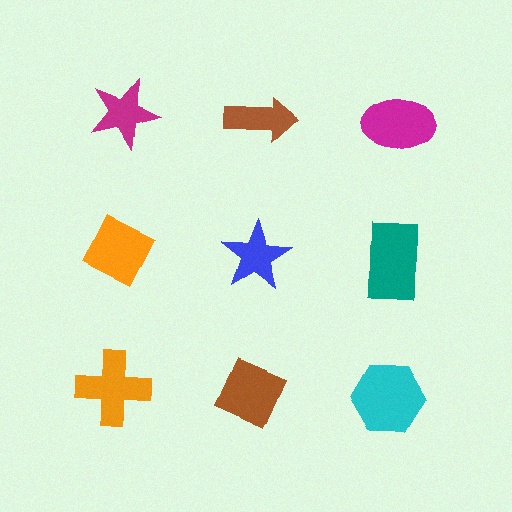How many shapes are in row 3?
3 shapes.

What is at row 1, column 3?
A magenta ellipse.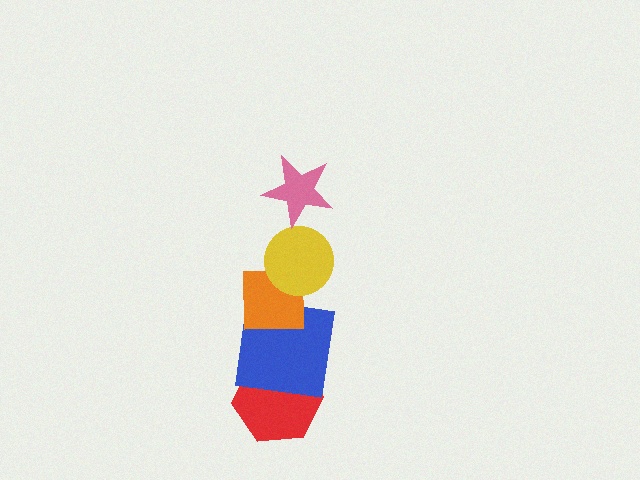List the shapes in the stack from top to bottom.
From top to bottom: the pink star, the yellow circle, the orange square, the blue square, the red hexagon.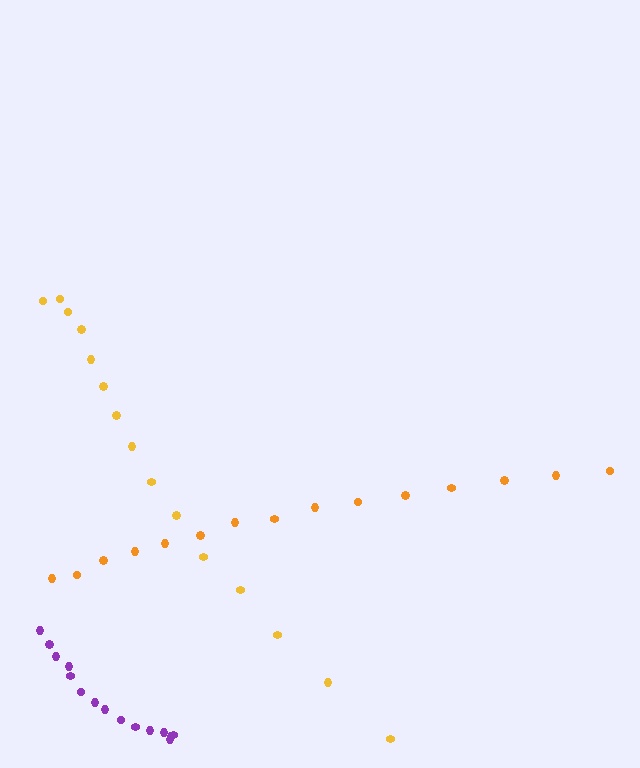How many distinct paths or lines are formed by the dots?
There are 3 distinct paths.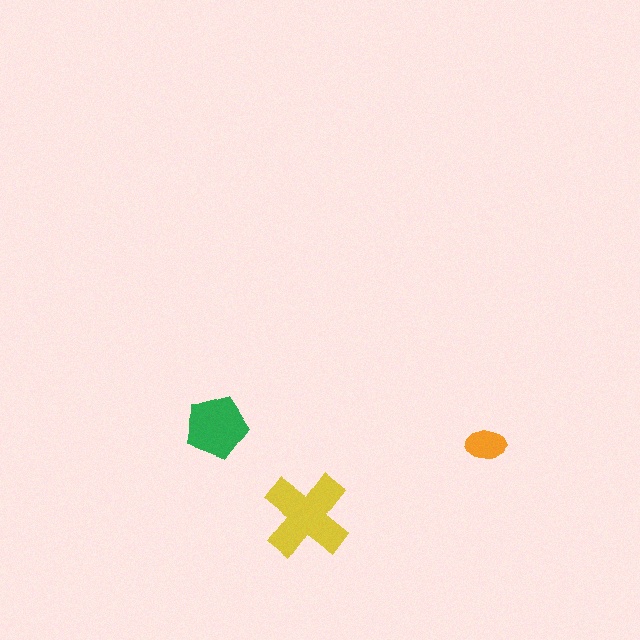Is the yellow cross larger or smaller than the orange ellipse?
Larger.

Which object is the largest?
The yellow cross.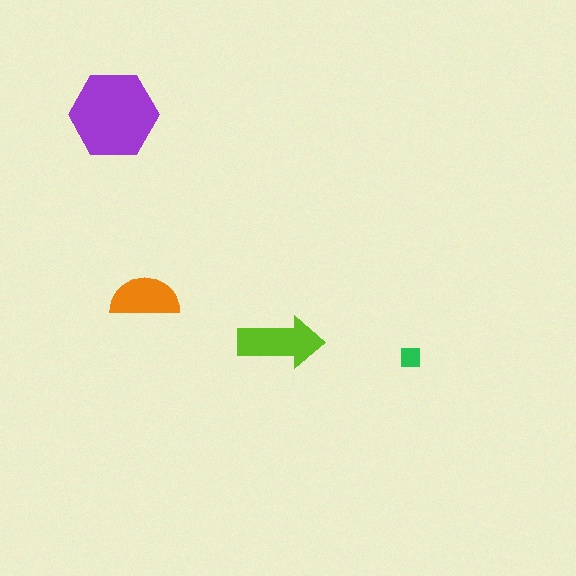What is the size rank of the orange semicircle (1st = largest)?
3rd.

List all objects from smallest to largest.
The green square, the orange semicircle, the lime arrow, the purple hexagon.